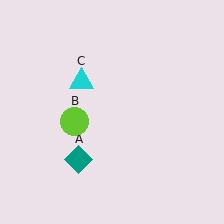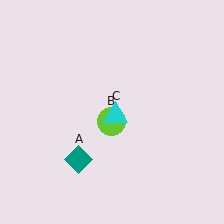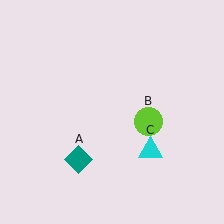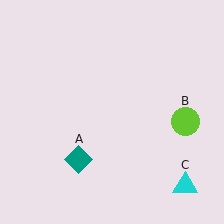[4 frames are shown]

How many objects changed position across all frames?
2 objects changed position: lime circle (object B), cyan triangle (object C).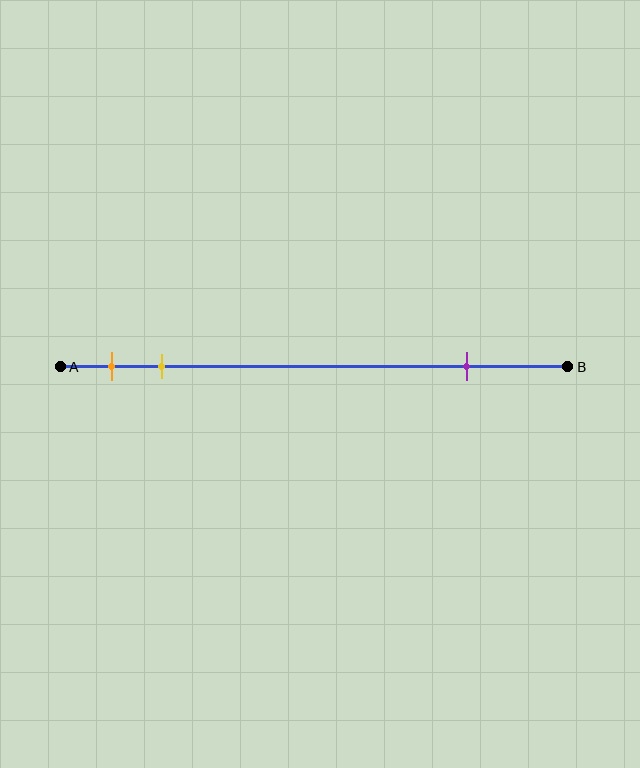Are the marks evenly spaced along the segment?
No, the marks are not evenly spaced.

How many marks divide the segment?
There are 3 marks dividing the segment.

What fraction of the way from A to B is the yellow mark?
The yellow mark is approximately 20% (0.2) of the way from A to B.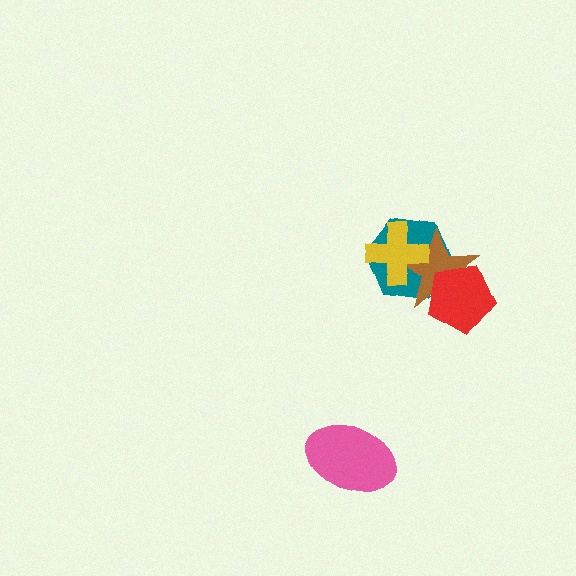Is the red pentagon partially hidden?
No, no other shape covers it.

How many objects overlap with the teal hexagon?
3 objects overlap with the teal hexagon.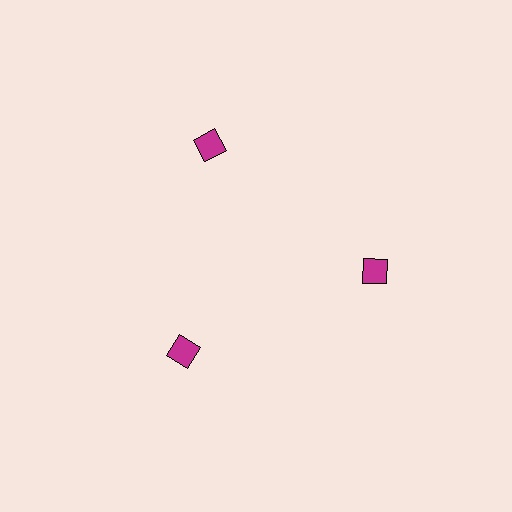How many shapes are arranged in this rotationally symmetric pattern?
There are 3 shapes, arranged in 3 groups of 1.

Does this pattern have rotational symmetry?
Yes, this pattern has 3-fold rotational symmetry. It looks the same after rotating 120 degrees around the center.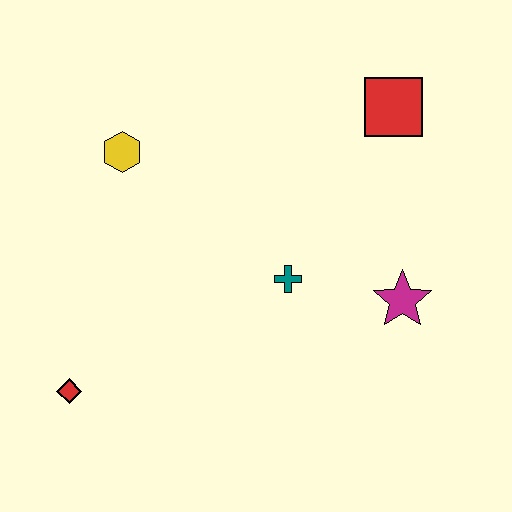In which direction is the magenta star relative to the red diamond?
The magenta star is to the right of the red diamond.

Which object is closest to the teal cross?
The magenta star is closest to the teal cross.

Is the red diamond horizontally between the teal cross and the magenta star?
No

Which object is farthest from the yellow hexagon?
The magenta star is farthest from the yellow hexagon.